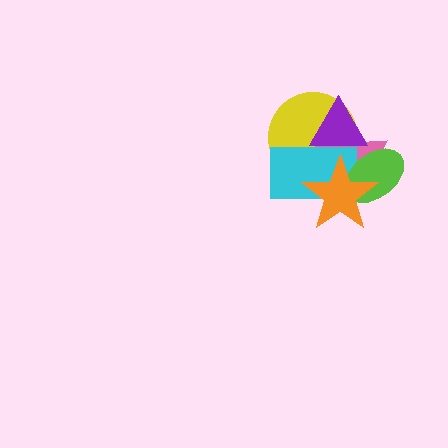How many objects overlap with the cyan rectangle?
5 objects overlap with the cyan rectangle.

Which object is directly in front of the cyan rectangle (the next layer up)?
The lime ellipse is directly in front of the cyan rectangle.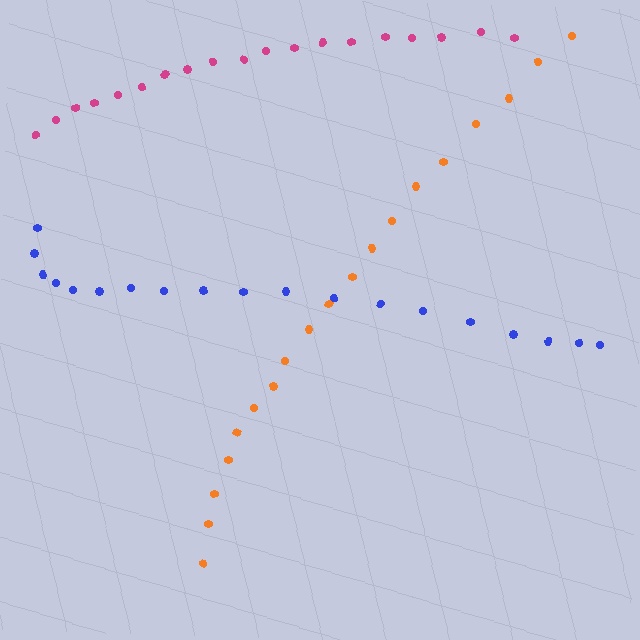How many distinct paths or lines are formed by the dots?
There are 3 distinct paths.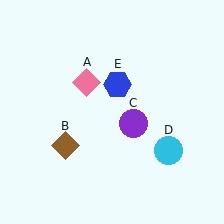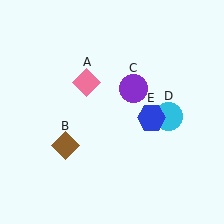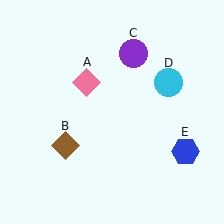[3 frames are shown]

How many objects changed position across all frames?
3 objects changed position: purple circle (object C), cyan circle (object D), blue hexagon (object E).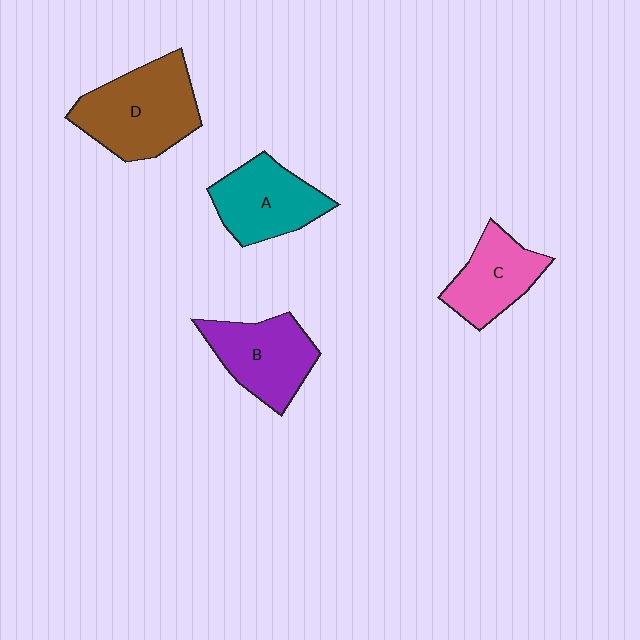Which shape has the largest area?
Shape D (brown).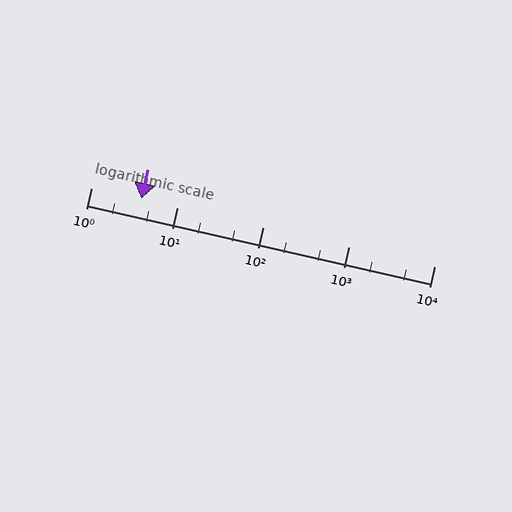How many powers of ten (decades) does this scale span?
The scale spans 4 decades, from 1 to 10000.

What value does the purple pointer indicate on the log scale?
The pointer indicates approximately 3.8.